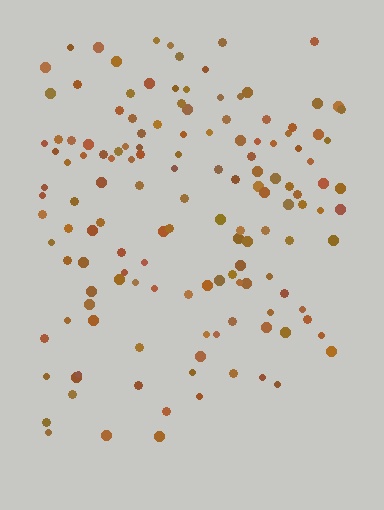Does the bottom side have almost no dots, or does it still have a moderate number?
Still a moderate number, just noticeably fewer than the top.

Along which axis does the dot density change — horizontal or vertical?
Vertical.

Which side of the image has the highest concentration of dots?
The top.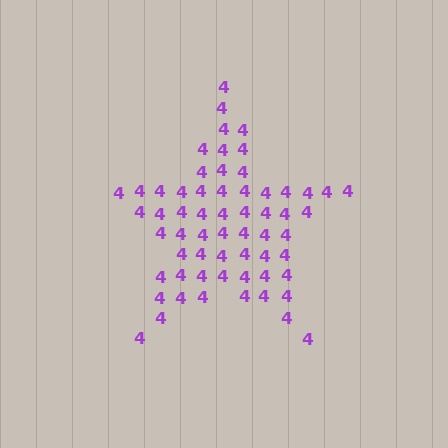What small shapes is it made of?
It is made of small digit 4's.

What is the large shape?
The large shape is a star.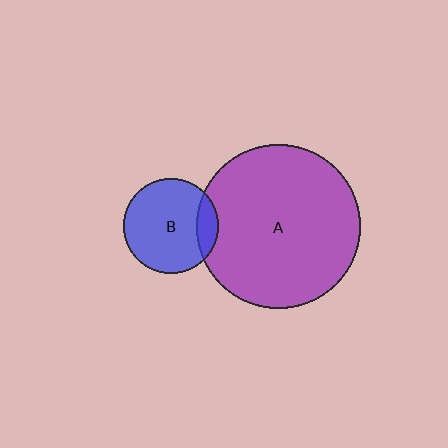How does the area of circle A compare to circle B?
Approximately 3.0 times.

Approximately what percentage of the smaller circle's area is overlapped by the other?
Approximately 15%.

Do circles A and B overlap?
Yes.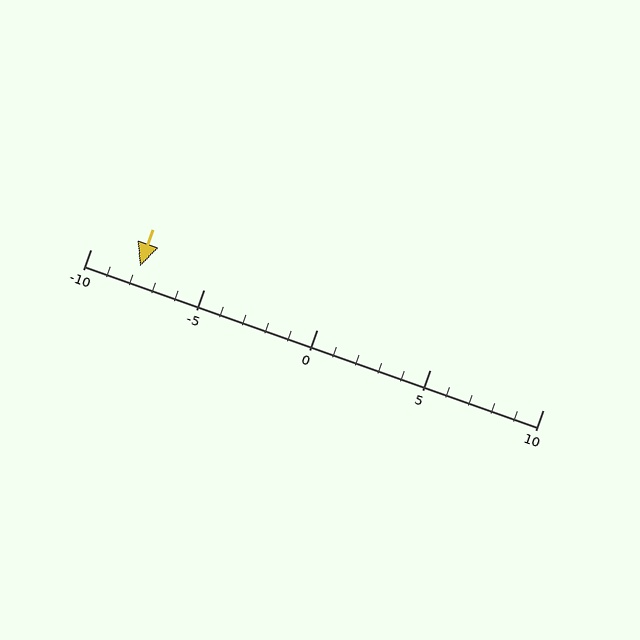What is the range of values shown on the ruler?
The ruler shows values from -10 to 10.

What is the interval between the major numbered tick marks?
The major tick marks are spaced 5 units apart.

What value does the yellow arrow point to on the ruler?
The yellow arrow points to approximately -8.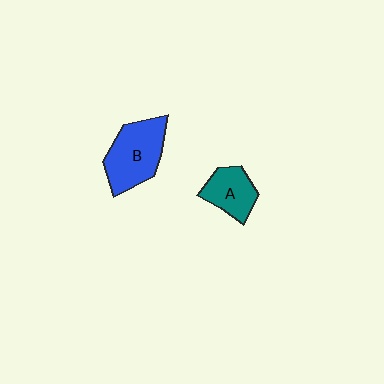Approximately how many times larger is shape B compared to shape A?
Approximately 1.6 times.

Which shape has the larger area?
Shape B (blue).